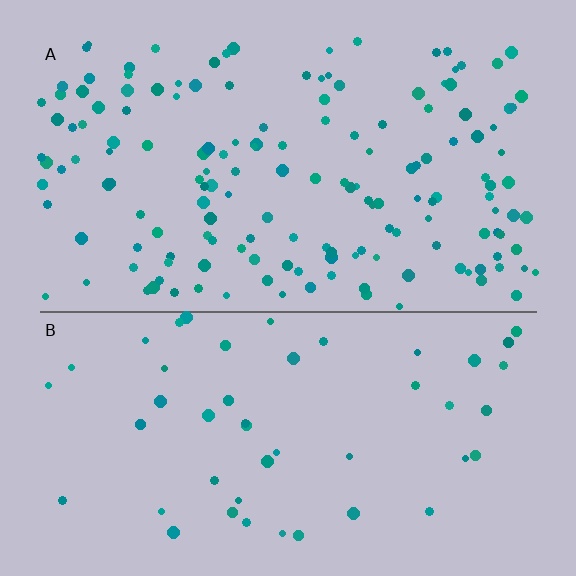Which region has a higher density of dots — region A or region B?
A (the top).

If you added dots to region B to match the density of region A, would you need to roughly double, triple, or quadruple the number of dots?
Approximately triple.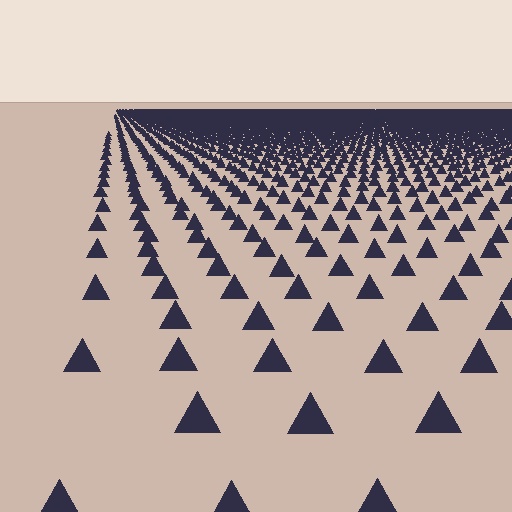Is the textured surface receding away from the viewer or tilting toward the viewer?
The surface is receding away from the viewer. Texture elements get smaller and denser toward the top.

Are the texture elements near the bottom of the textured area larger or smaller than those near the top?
Larger. Near the bottom, elements are closer to the viewer and appear at a bigger on-screen size.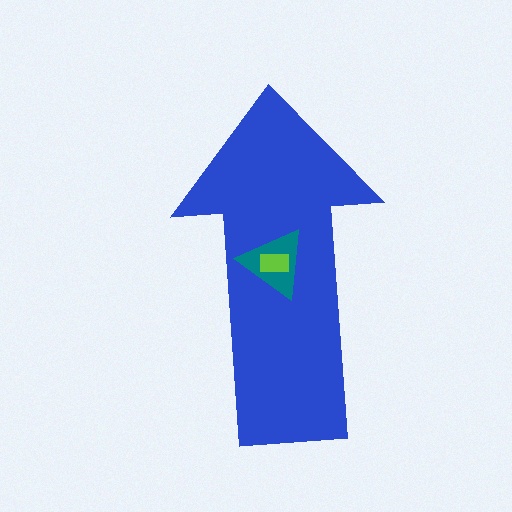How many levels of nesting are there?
3.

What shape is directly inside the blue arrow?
The teal triangle.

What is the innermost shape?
The lime rectangle.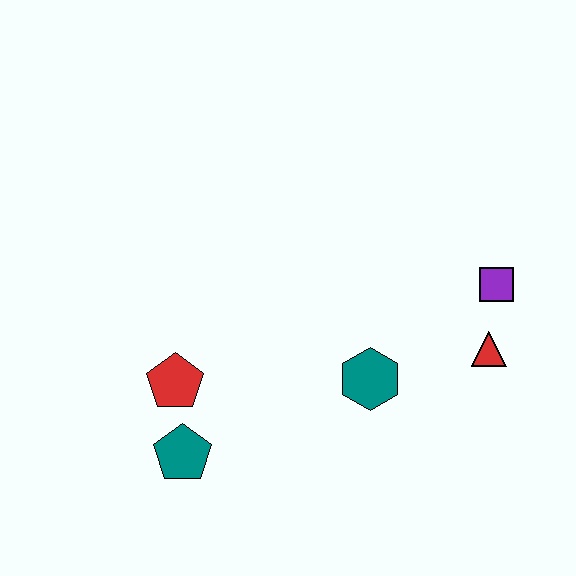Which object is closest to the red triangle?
The purple square is closest to the red triangle.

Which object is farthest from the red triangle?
The teal pentagon is farthest from the red triangle.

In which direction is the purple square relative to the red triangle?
The purple square is above the red triangle.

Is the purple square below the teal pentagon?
No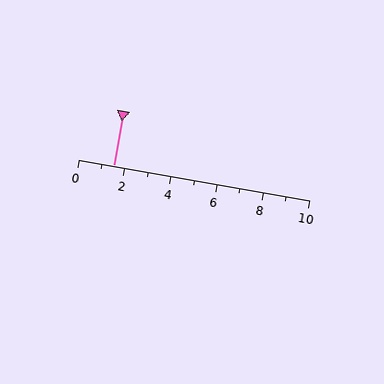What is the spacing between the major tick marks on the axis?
The major ticks are spaced 2 apart.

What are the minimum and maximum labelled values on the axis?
The axis runs from 0 to 10.